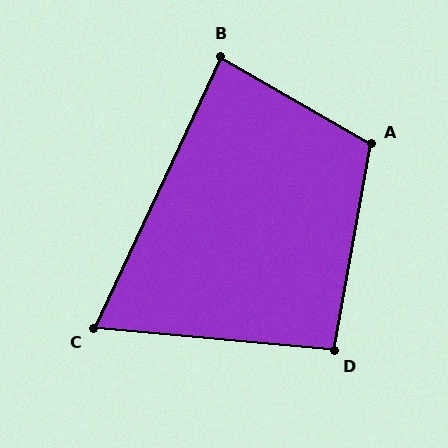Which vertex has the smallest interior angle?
C, at approximately 70 degrees.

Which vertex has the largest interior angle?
A, at approximately 110 degrees.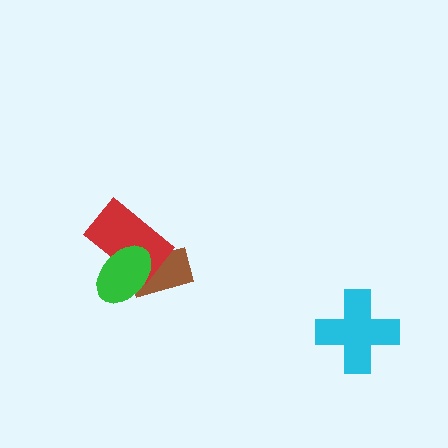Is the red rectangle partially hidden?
Yes, it is partially covered by another shape.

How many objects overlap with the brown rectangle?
2 objects overlap with the brown rectangle.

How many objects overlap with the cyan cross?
0 objects overlap with the cyan cross.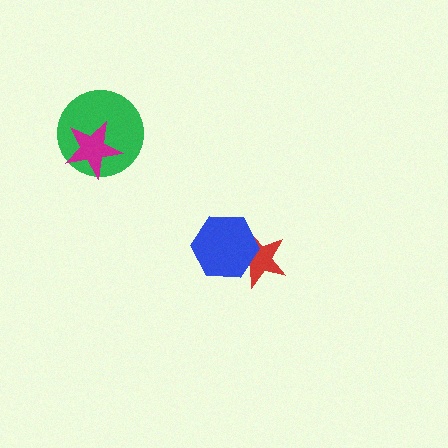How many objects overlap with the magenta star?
1 object overlaps with the magenta star.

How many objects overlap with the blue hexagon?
1 object overlaps with the blue hexagon.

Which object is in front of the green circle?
The magenta star is in front of the green circle.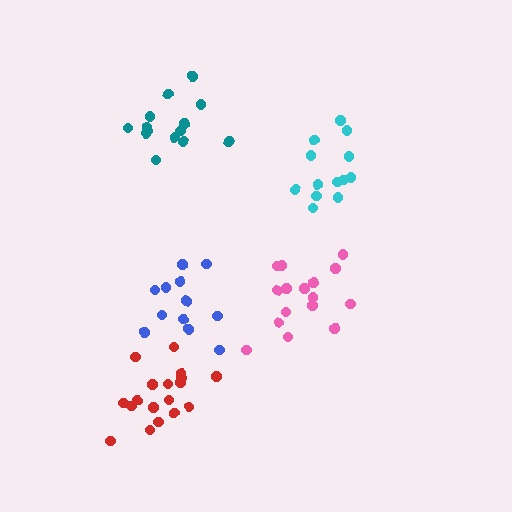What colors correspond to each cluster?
The clusters are colored: red, blue, cyan, pink, teal.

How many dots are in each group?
Group 1: 18 dots, Group 2: 12 dots, Group 3: 13 dots, Group 4: 17 dots, Group 5: 14 dots (74 total).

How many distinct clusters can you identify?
There are 5 distinct clusters.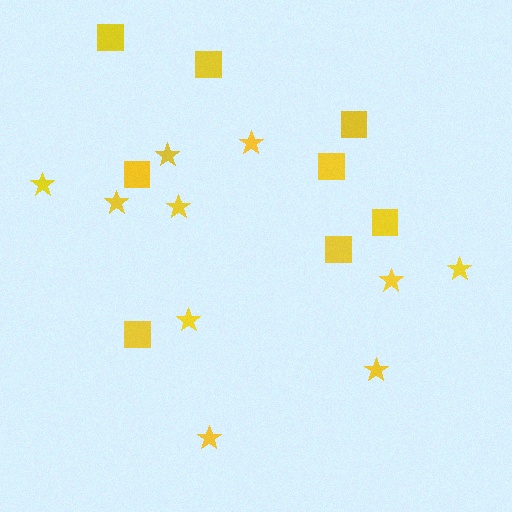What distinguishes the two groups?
There are 2 groups: one group of stars (10) and one group of squares (8).